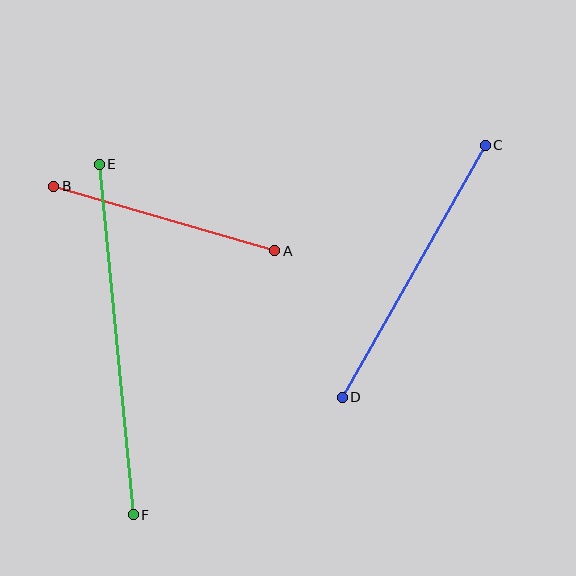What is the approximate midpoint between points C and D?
The midpoint is at approximately (414, 271) pixels.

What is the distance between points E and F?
The distance is approximately 352 pixels.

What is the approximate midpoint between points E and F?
The midpoint is at approximately (116, 339) pixels.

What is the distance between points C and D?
The distance is approximately 289 pixels.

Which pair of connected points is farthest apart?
Points E and F are farthest apart.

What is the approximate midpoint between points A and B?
The midpoint is at approximately (164, 219) pixels.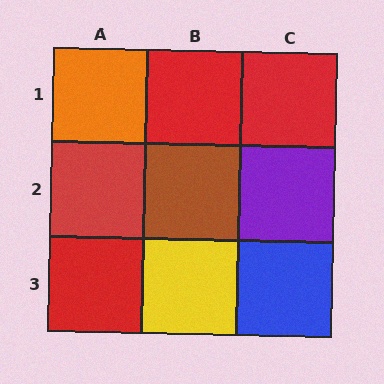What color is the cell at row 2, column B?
Brown.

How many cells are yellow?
1 cell is yellow.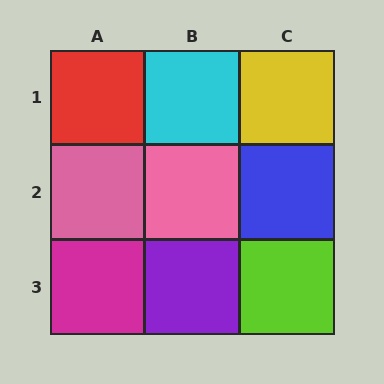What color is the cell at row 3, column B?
Purple.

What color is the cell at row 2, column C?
Blue.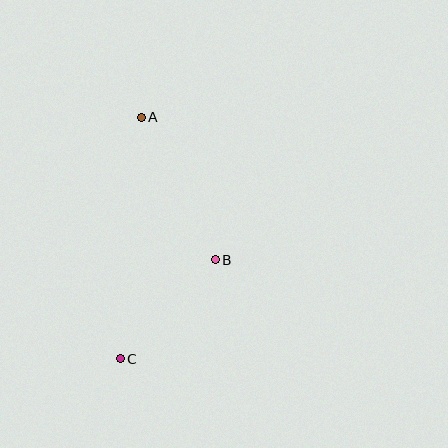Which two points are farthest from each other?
Points A and C are farthest from each other.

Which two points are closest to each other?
Points B and C are closest to each other.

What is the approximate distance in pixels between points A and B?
The distance between A and B is approximately 161 pixels.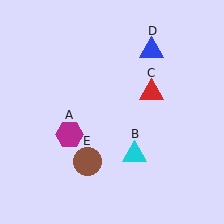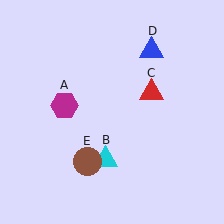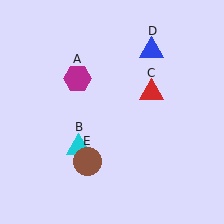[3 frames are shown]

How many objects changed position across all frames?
2 objects changed position: magenta hexagon (object A), cyan triangle (object B).